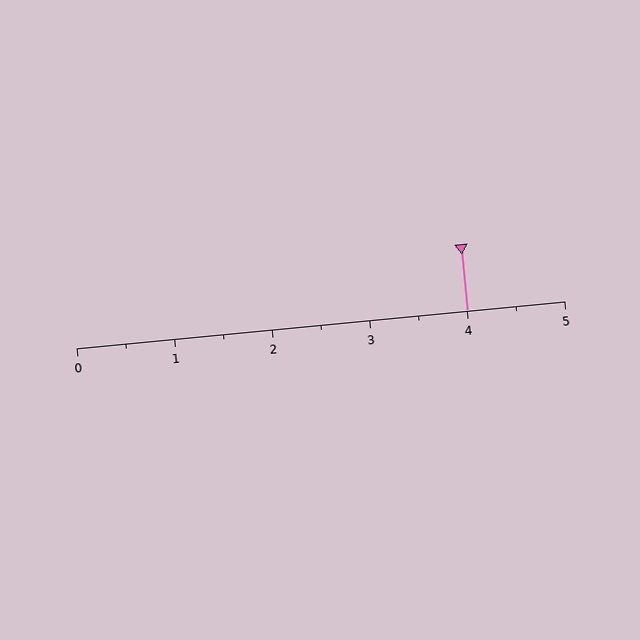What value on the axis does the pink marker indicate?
The marker indicates approximately 4.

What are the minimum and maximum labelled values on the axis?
The axis runs from 0 to 5.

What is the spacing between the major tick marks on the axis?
The major ticks are spaced 1 apart.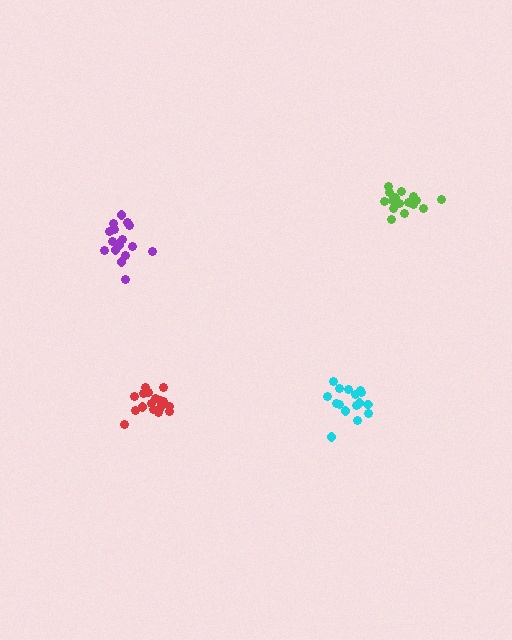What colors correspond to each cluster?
The clusters are colored: lime, red, purple, cyan.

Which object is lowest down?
The red cluster is bottommost.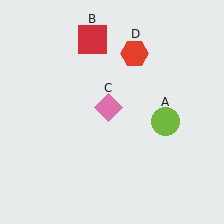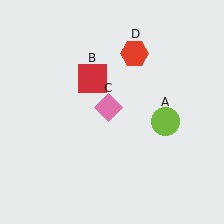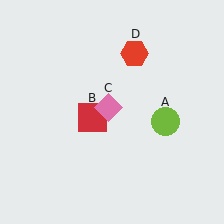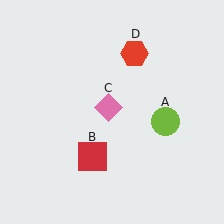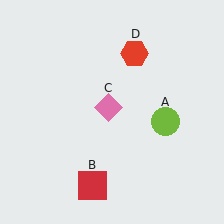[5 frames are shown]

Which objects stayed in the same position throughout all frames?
Lime circle (object A) and pink diamond (object C) and red hexagon (object D) remained stationary.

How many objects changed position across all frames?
1 object changed position: red square (object B).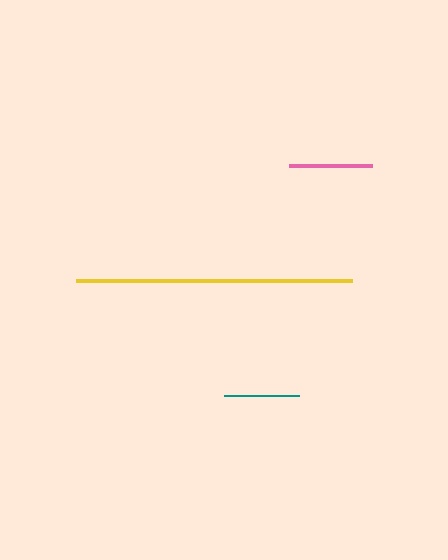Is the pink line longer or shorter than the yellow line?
The yellow line is longer than the pink line.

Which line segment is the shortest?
The teal line is the shortest at approximately 75 pixels.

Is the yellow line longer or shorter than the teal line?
The yellow line is longer than the teal line.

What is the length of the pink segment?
The pink segment is approximately 83 pixels long.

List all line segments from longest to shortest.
From longest to shortest: yellow, pink, teal.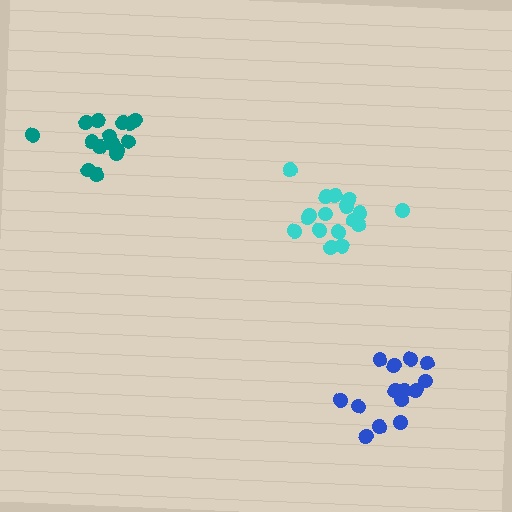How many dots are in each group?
Group 1: 14 dots, Group 2: 17 dots, Group 3: 15 dots (46 total).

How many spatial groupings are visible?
There are 3 spatial groupings.